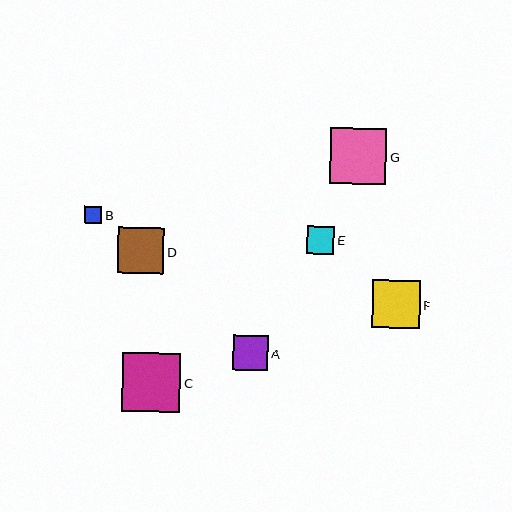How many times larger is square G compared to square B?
Square G is approximately 3.3 times the size of square B.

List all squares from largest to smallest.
From largest to smallest: C, G, F, D, A, E, B.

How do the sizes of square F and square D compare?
Square F and square D are approximately the same size.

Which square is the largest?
Square C is the largest with a size of approximately 58 pixels.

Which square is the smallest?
Square B is the smallest with a size of approximately 17 pixels.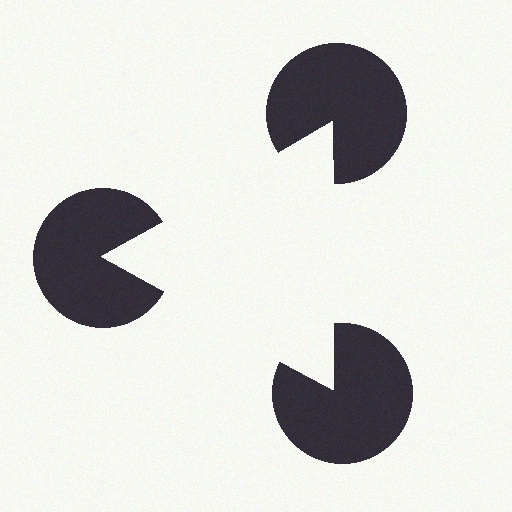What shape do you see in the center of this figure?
An illusory triangle — its edges are inferred from the aligned wedge cuts in the pac-man discs, not physically drawn.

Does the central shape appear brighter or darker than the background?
It typically appears slightly brighter than the background, even though no actual brightness change is drawn.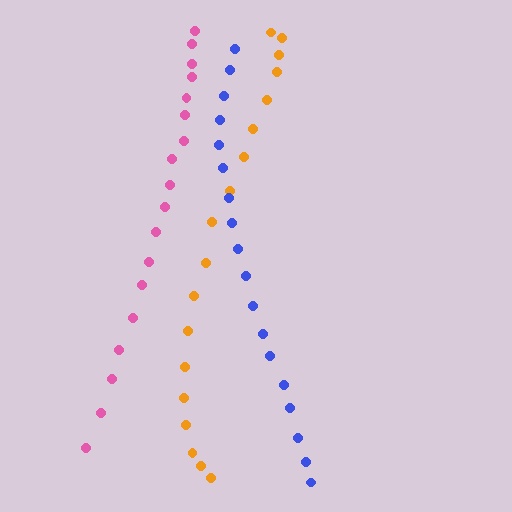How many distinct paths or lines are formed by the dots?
There are 3 distinct paths.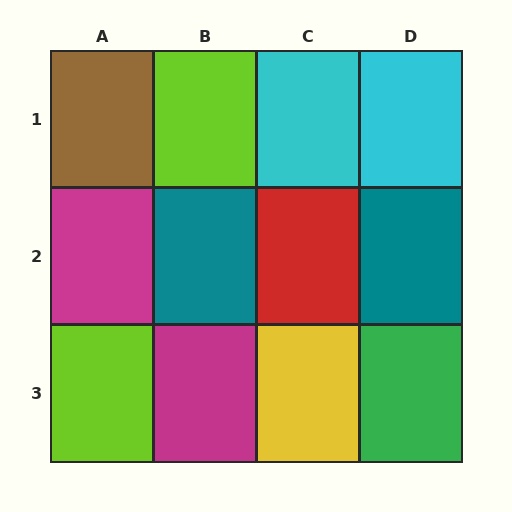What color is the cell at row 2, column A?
Magenta.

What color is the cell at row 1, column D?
Cyan.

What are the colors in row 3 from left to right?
Lime, magenta, yellow, green.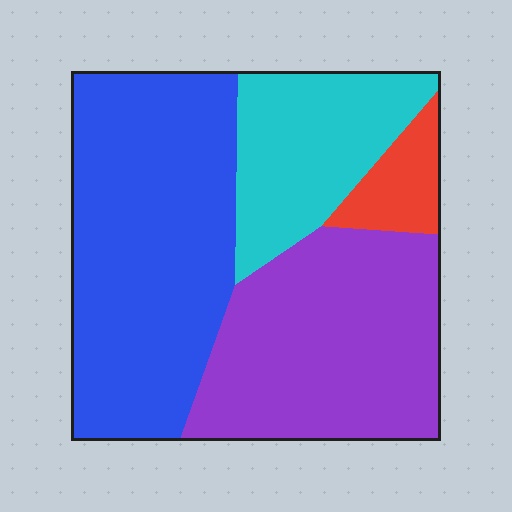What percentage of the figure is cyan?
Cyan covers 19% of the figure.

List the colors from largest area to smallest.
From largest to smallest: blue, purple, cyan, red.